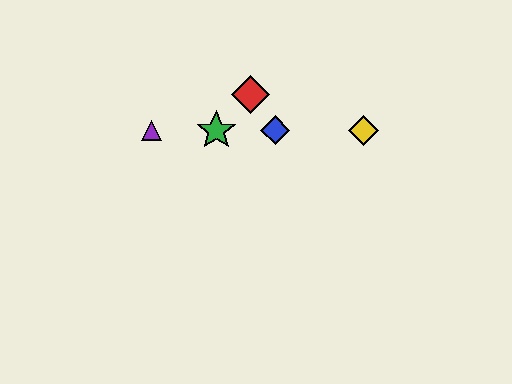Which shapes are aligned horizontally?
The blue diamond, the green star, the yellow diamond, the purple triangle are aligned horizontally.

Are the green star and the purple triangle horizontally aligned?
Yes, both are at y≈130.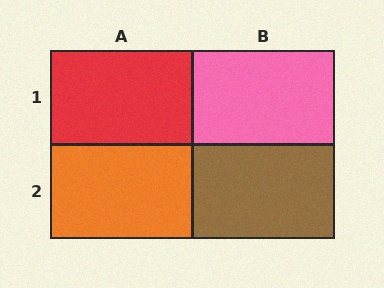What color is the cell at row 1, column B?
Pink.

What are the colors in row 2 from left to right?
Orange, brown.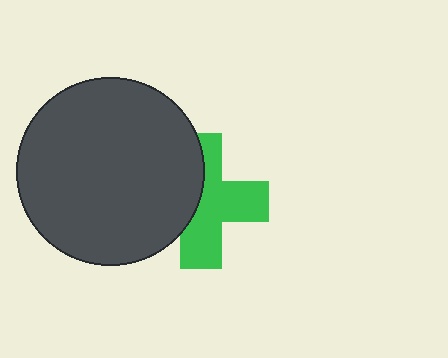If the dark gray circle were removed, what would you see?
You would see the complete green cross.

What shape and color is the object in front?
The object in front is a dark gray circle.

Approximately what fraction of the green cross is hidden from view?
Roughly 41% of the green cross is hidden behind the dark gray circle.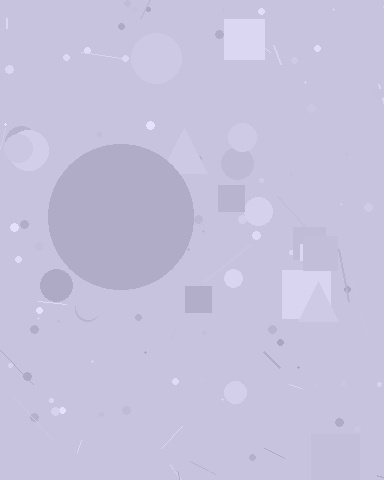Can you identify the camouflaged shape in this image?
The camouflaged shape is a circle.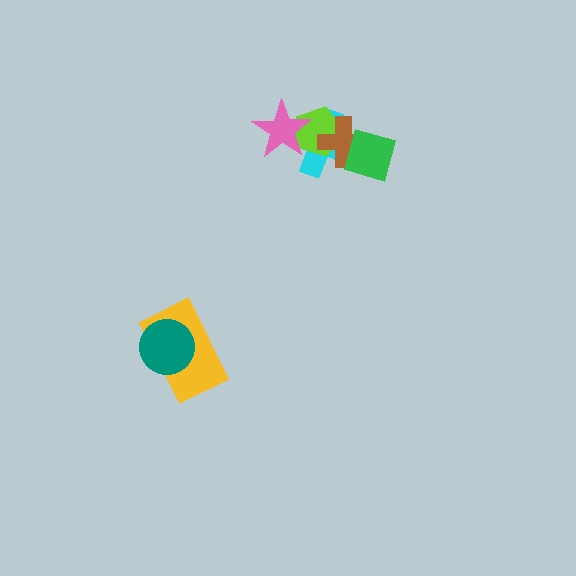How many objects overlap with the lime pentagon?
3 objects overlap with the lime pentagon.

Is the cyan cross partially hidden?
Yes, it is partially covered by another shape.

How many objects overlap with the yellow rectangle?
1 object overlaps with the yellow rectangle.